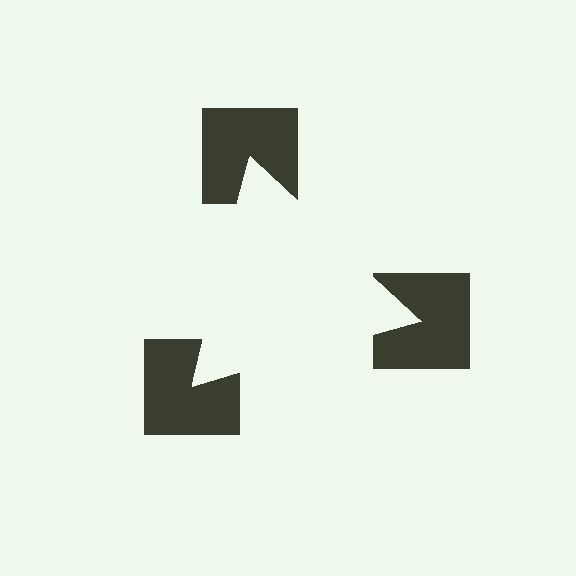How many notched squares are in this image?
There are 3 — one at each vertex of the illusory triangle.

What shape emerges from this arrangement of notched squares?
An illusory triangle — its edges are inferred from the aligned wedge cuts in the notched squares, not physically drawn.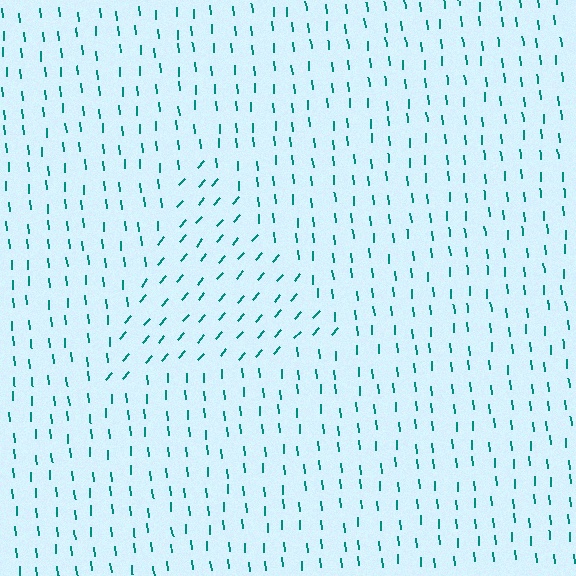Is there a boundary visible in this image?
Yes, there is a texture boundary formed by a change in line orientation.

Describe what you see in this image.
The image is filled with small teal line segments. A triangle region in the image has lines oriented differently from the surrounding lines, creating a visible texture boundary.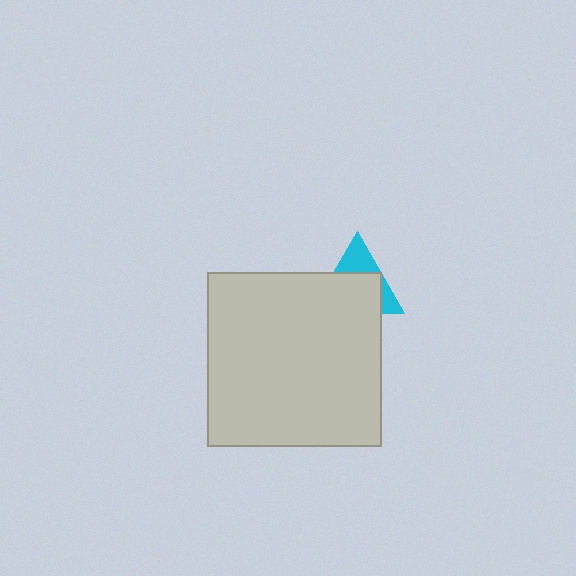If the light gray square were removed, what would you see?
You would see the complete cyan triangle.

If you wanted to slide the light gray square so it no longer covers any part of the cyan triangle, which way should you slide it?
Slide it down — that is the most direct way to separate the two shapes.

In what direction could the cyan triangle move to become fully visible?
The cyan triangle could move up. That would shift it out from behind the light gray square entirely.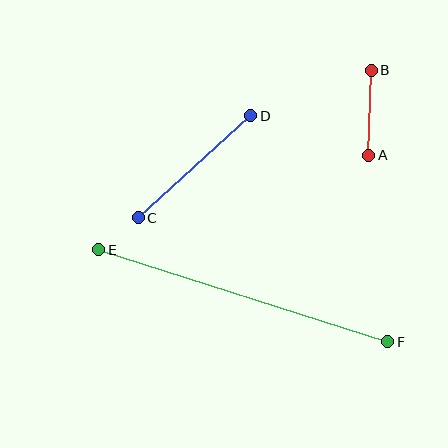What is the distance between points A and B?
The distance is approximately 85 pixels.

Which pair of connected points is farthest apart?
Points E and F are farthest apart.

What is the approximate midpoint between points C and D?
The midpoint is at approximately (195, 167) pixels.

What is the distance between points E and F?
The distance is approximately 303 pixels.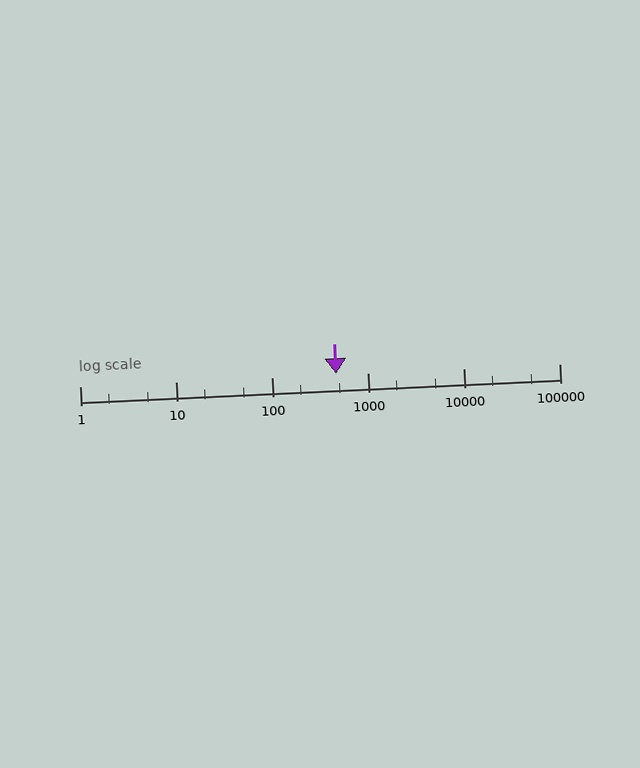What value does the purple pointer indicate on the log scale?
The pointer indicates approximately 470.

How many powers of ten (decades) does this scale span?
The scale spans 5 decades, from 1 to 100000.